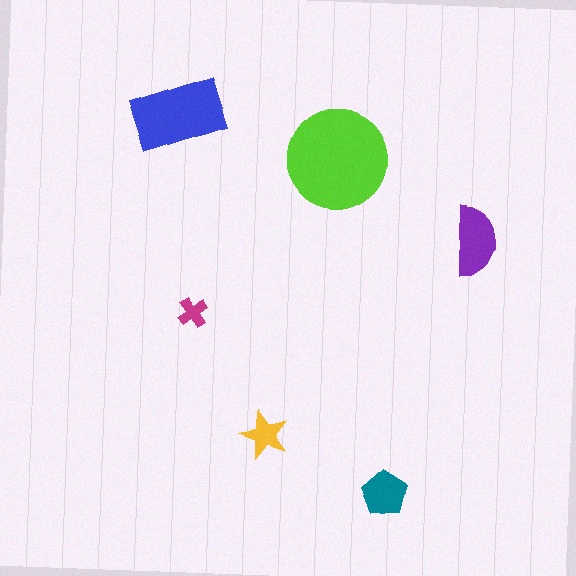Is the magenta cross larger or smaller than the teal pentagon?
Smaller.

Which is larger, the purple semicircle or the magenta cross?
The purple semicircle.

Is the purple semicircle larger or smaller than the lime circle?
Smaller.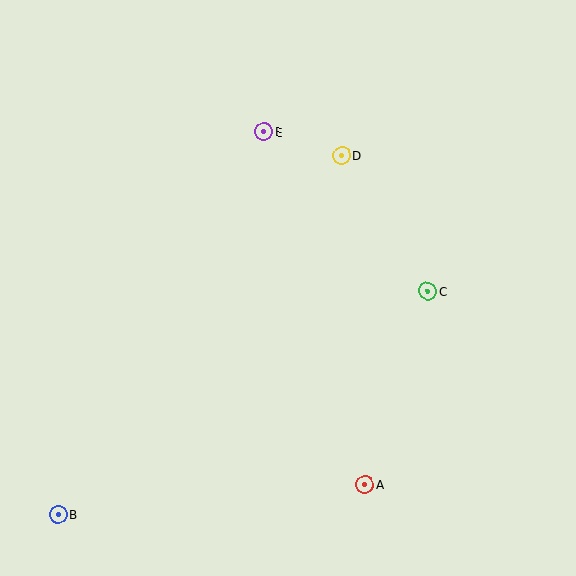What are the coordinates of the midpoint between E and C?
The midpoint between E and C is at (346, 212).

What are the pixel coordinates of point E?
Point E is at (264, 132).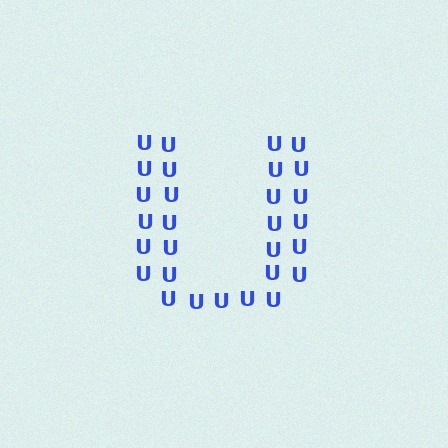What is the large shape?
The large shape is the letter U.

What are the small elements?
The small elements are letter U's.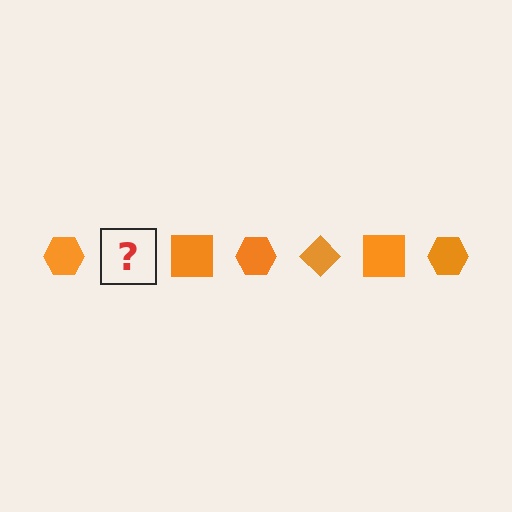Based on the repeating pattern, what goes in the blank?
The blank should be an orange diamond.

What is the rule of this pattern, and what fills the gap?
The rule is that the pattern cycles through hexagon, diamond, square shapes in orange. The gap should be filled with an orange diamond.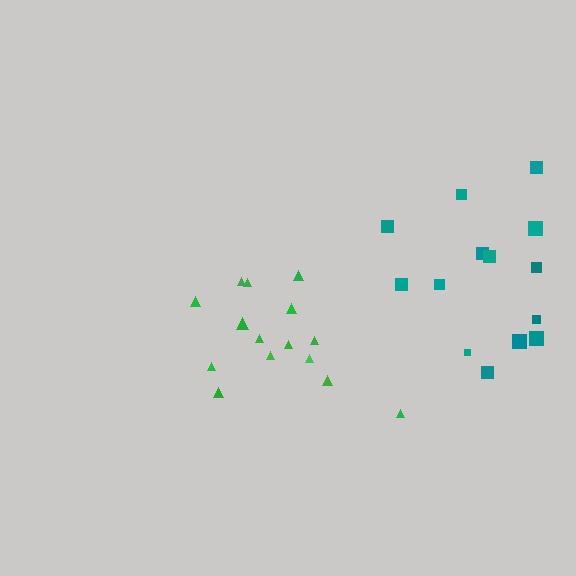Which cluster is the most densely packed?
Green.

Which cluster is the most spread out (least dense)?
Teal.